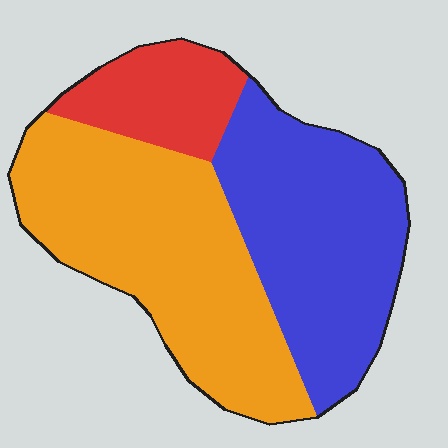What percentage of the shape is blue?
Blue takes up between a quarter and a half of the shape.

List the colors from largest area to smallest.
From largest to smallest: orange, blue, red.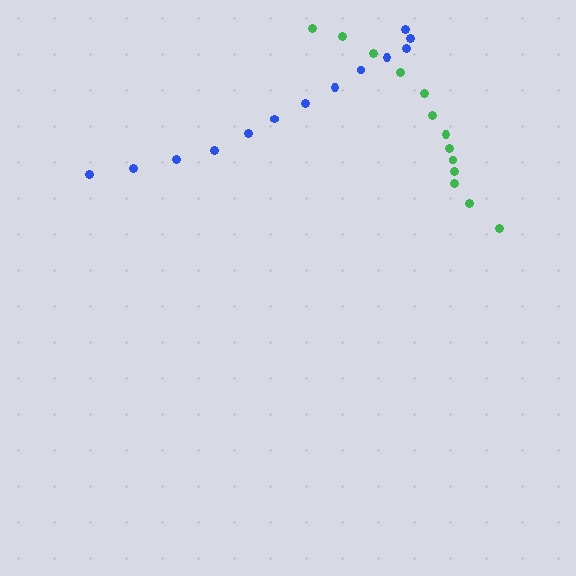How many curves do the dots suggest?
There are 2 distinct paths.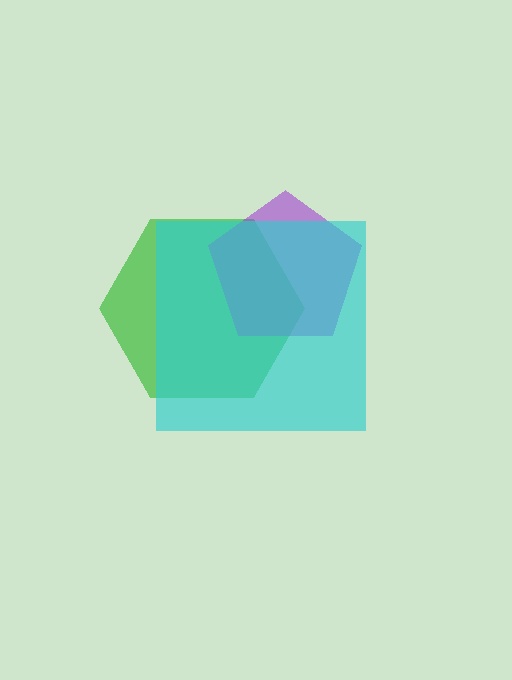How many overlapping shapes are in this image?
There are 3 overlapping shapes in the image.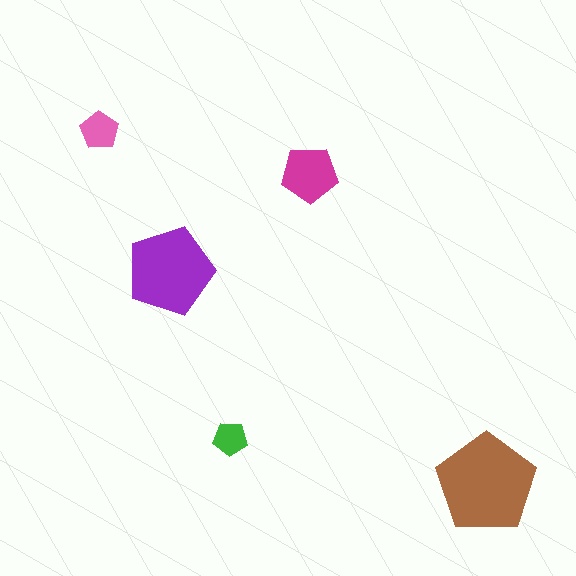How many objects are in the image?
There are 5 objects in the image.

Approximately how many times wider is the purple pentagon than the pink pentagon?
About 2.5 times wider.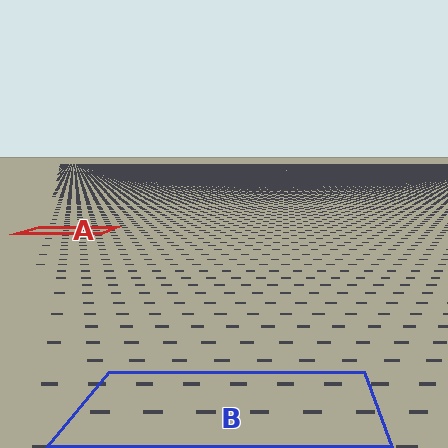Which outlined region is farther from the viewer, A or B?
Region A is farther from the viewer — the texture elements inside it appear smaller and more densely packed.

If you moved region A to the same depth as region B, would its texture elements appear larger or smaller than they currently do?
They would appear larger. At a closer depth, the same texture elements are projected at a bigger on-screen size.